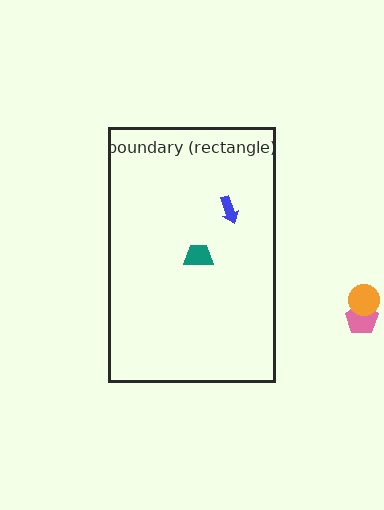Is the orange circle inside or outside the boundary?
Outside.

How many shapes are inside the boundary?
2 inside, 2 outside.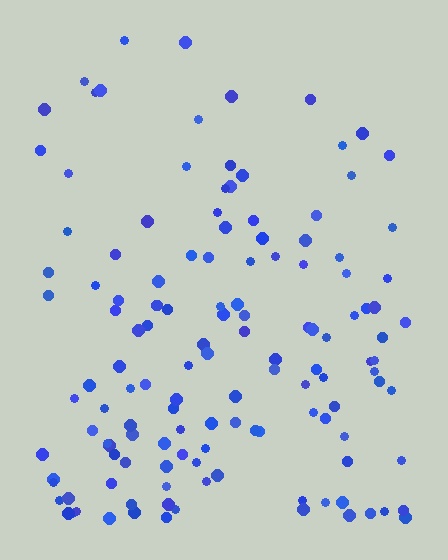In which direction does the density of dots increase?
From top to bottom, with the bottom side densest.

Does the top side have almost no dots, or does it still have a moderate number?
Still a moderate number, just noticeably fewer than the bottom.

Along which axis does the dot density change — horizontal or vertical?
Vertical.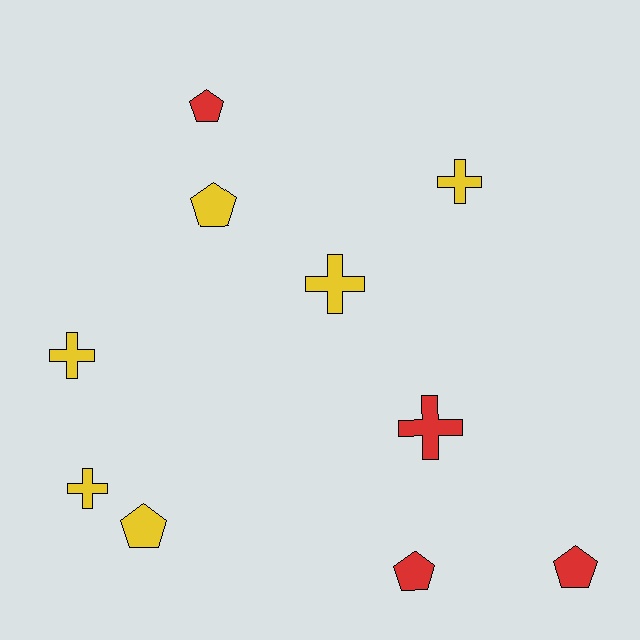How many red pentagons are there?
There are 3 red pentagons.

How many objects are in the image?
There are 10 objects.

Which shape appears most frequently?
Pentagon, with 5 objects.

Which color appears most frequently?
Yellow, with 6 objects.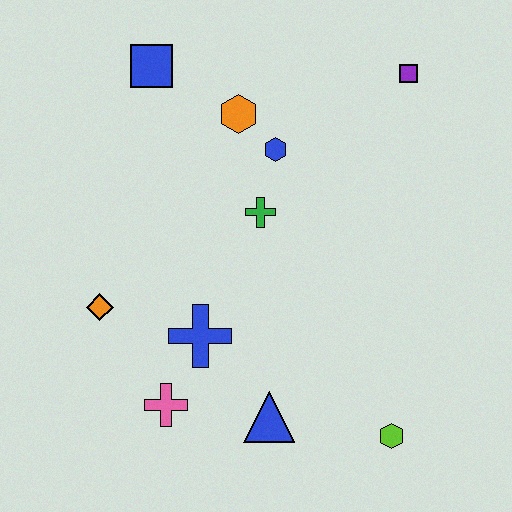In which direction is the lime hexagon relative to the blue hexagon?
The lime hexagon is below the blue hexagon.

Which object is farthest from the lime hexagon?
The blue square is farthest from the lime hexagon.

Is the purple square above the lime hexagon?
Yes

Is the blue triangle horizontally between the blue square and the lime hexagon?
Yes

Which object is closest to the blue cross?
The pink cross is closest to the blue cross.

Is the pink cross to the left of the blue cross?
Yes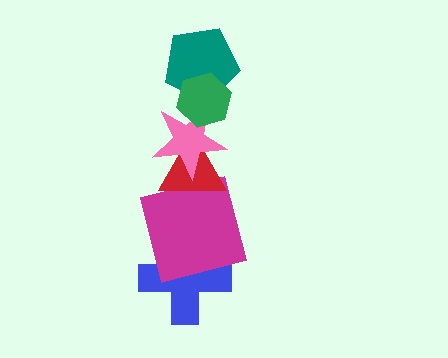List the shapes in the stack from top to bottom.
From top to bottom: the green hexagon, the teal pentagon, the pink star, the red triangle, the magenta square, the blue cross.